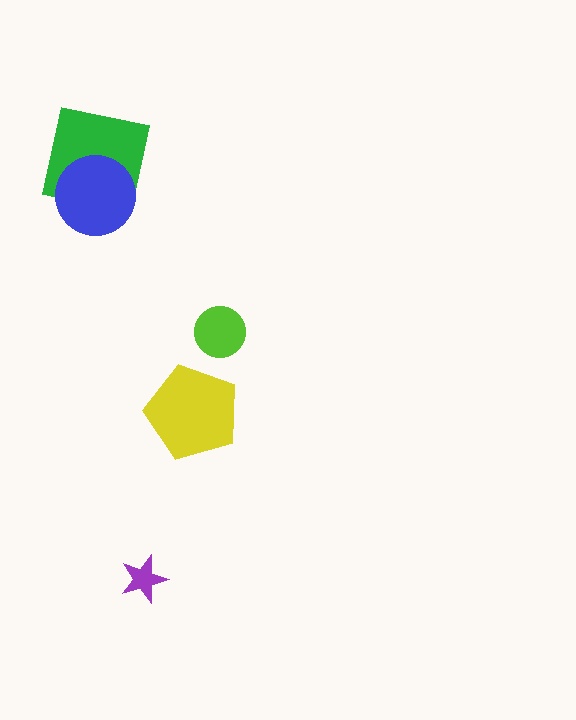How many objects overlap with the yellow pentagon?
0 objects overlap with the yellow pentagon.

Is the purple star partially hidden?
No, no other shape covers it.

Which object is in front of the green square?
The blue circle is in front of the green square.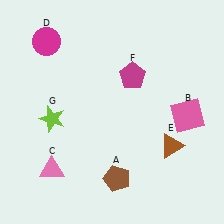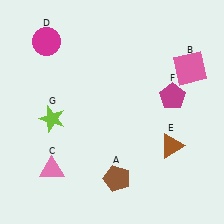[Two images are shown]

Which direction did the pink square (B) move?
The pink square (B) moved up.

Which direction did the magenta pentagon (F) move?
The magenta pentagon (F) moved right.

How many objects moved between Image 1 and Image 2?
2 objects moved between the two images.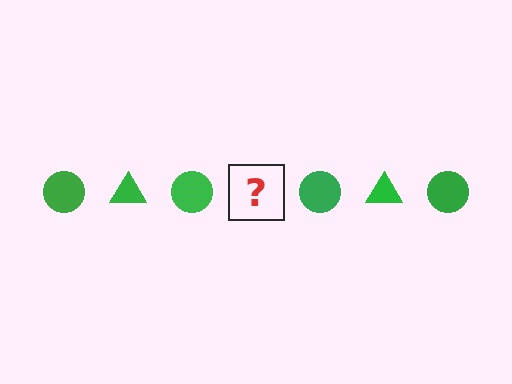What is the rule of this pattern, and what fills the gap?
The rule is that the pattern cycles through circle, triangle shapes in green. The gap should be filled with a green triangle.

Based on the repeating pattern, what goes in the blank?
The blank should be a green triangle.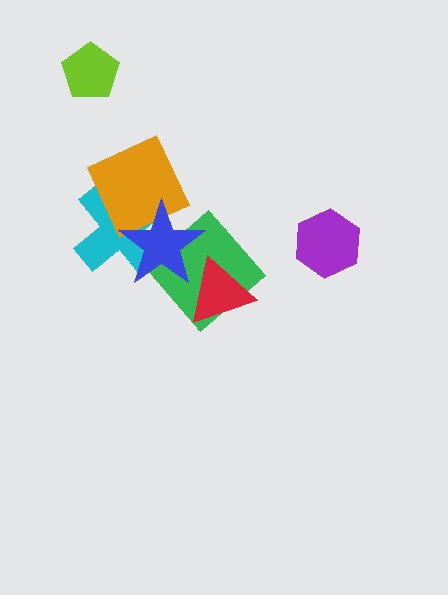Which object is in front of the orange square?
The blue star is in front of the orange square.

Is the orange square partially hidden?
Yes, it is partially covered by another shape.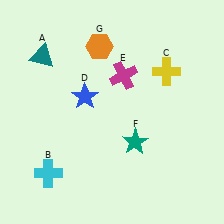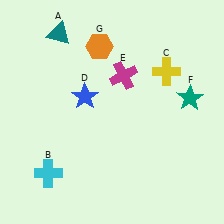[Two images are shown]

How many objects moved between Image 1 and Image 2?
2 objects moved between the two images.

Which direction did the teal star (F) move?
The teal star (F) moved right.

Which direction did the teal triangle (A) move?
The teal triangle (A) moved up.